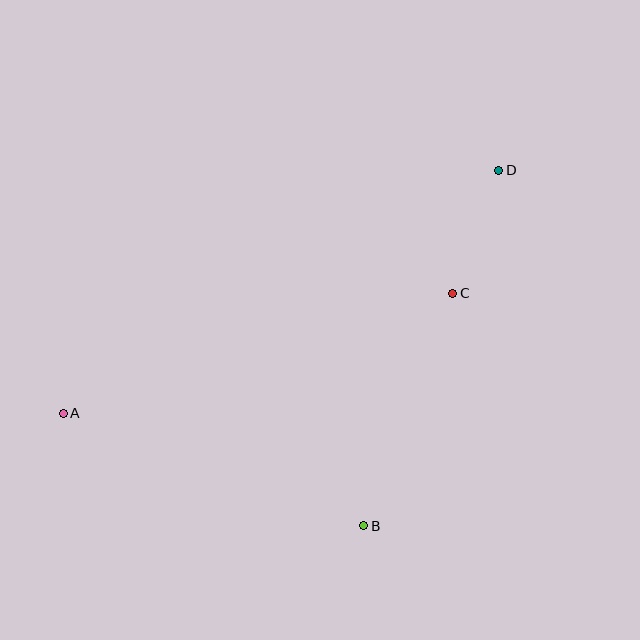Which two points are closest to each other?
Points C and D are closest to each other.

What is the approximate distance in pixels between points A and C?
The distance between A and C is approximately 407 pixels.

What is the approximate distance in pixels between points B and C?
The distance between B and C is approximately 249 pixels.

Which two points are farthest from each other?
Points A and D are farthest from each other.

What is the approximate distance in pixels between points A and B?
The distance between A and B is approximately 321 pixels.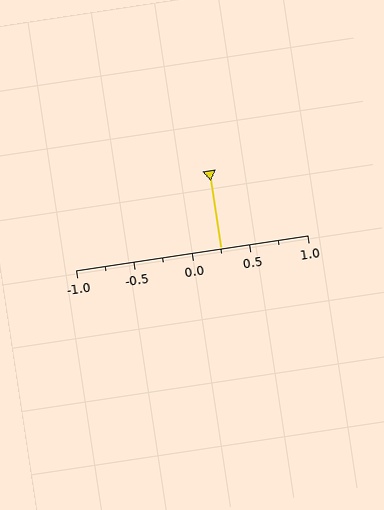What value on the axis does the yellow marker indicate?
The marker indicates approximately 0.25.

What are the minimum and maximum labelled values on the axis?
The axis runs from -1.0 to 1.0.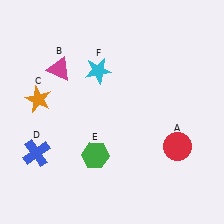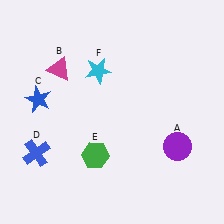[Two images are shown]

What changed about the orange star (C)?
In Image 1, C is orange. In Image 2, it changed to blue.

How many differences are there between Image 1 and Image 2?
There are 2 differences between the two images.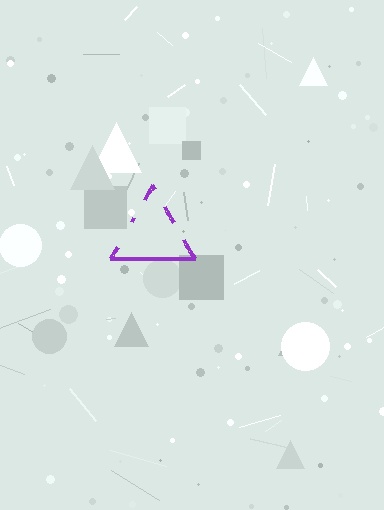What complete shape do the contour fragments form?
The contour fragments form a triangle.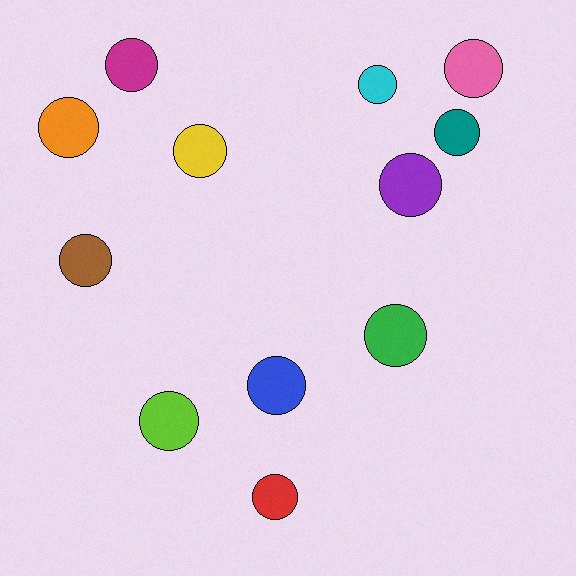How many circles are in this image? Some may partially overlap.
There are 12 circles.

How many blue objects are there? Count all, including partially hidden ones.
There is 1 blue object.